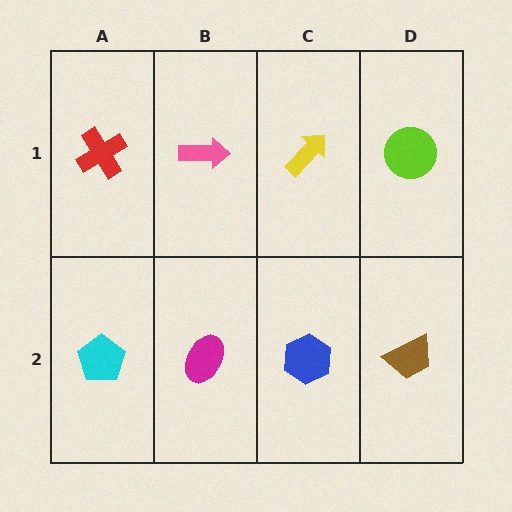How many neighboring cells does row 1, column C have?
3.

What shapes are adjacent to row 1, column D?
A brown trapezoid (row 2, column D), a yellow arrow (row 1, column C).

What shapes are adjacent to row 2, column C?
A yellow arrow (row 1, column C), a magenta ellipse (row 2, column B), a brown trapezoid (row 2, column D).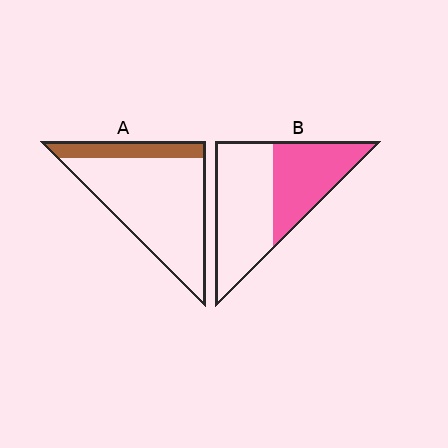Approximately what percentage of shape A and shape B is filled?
A is approximately 20% and B is approximately 40%.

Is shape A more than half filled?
No.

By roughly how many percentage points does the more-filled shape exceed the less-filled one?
By roughly 25 percentage points (B over A).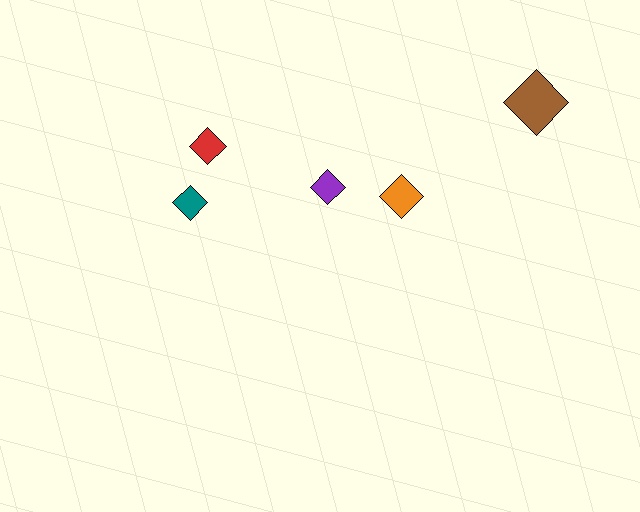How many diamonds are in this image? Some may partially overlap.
There are 5 diamonds.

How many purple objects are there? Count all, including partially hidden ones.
There is 1 purple object.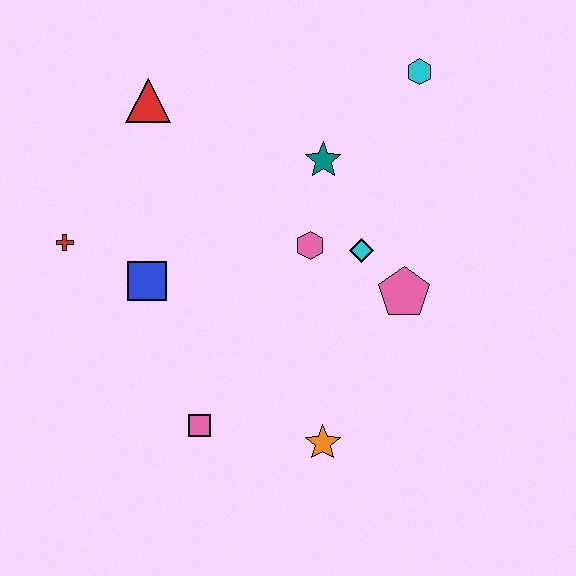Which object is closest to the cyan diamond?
The pink hexagon is closest to the cyan diamond.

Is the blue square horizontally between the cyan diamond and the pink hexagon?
No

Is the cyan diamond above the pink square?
Yes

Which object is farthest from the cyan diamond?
The red cross is farthest from the cyan diamond.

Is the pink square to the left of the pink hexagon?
Yes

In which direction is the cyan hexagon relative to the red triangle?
The cyan hexagon is to the right of the red triangle.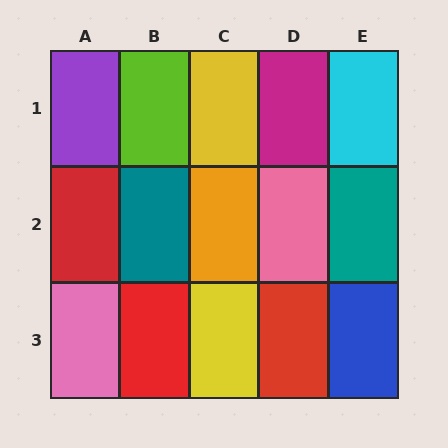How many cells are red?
3 cells are red.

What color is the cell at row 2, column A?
Red.